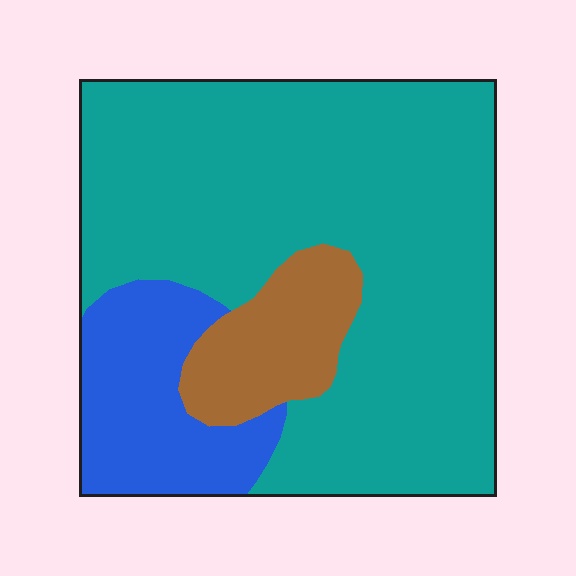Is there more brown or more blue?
Blue.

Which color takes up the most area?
Teal, at roughly 70%.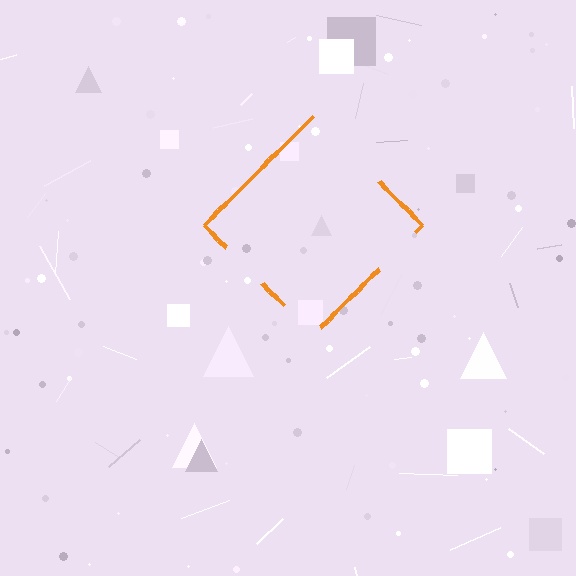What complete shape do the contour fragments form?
The contour fragments form a diamond.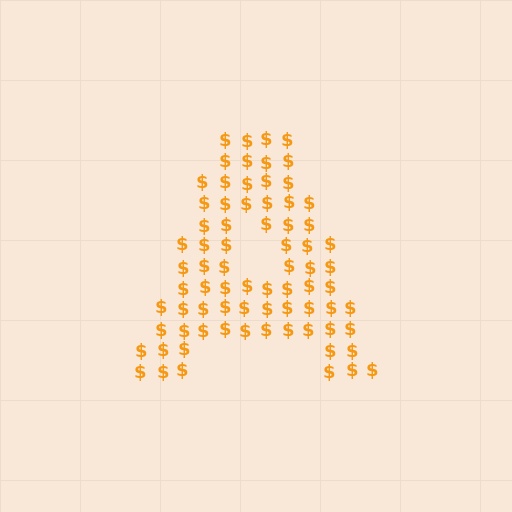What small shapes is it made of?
It is made of small dollar signs.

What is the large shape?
The large shape is the letter A.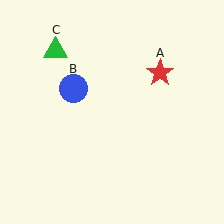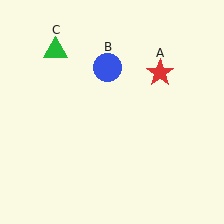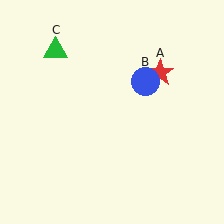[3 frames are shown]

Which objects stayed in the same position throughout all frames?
Red star (object A) and green triangle (object C) remained stationary.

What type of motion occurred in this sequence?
The blue circle (object B) rotated clockwise around the center of the scene.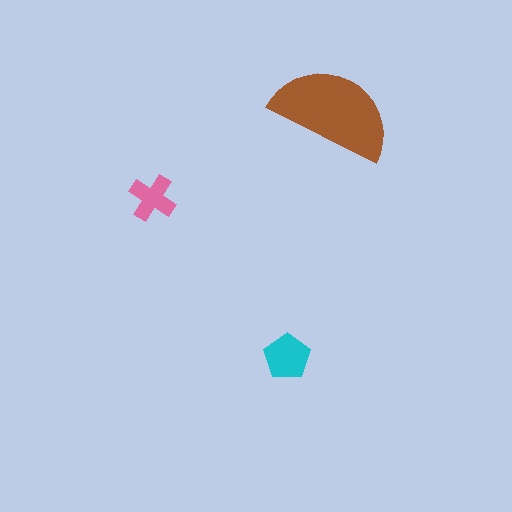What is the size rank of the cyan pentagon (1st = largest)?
2nd.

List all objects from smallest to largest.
The pink cross, the cyan pentagon, the brown semicircle.